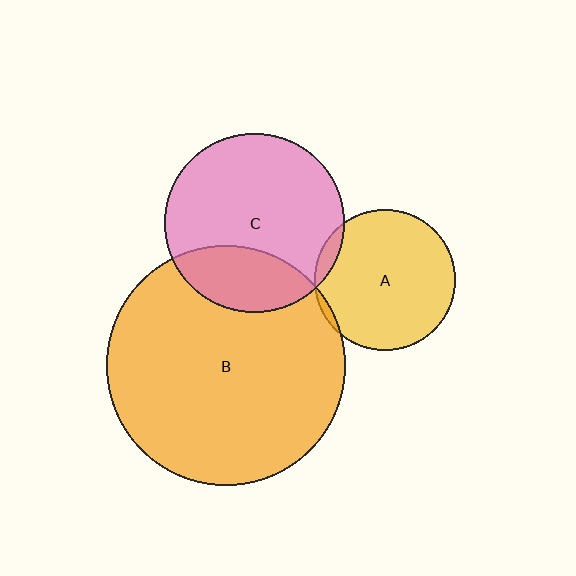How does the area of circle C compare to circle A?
Approximately 1.6 times.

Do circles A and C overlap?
Yes.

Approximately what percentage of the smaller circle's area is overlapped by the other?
Approximately 5%.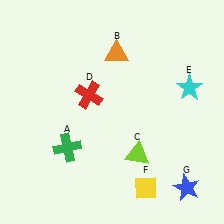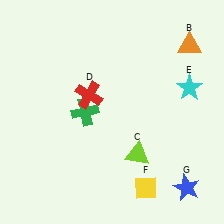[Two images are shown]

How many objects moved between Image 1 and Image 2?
2 objects moved between the two images.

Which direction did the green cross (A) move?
The green cross (A) moved up.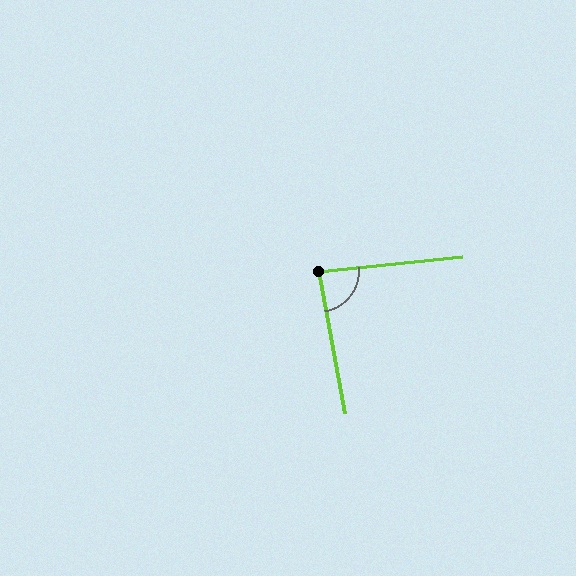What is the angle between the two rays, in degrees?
Approximately 85 degrees.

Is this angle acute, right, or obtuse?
It is approximately a right angle.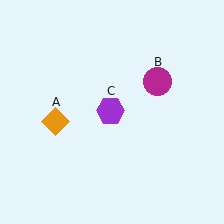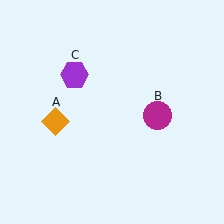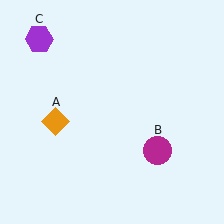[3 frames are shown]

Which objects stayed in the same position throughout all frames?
Orange diamond (object A) remained stationary.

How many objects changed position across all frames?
2 objects changed position: magenta circle (object B), purple hexagon (object C).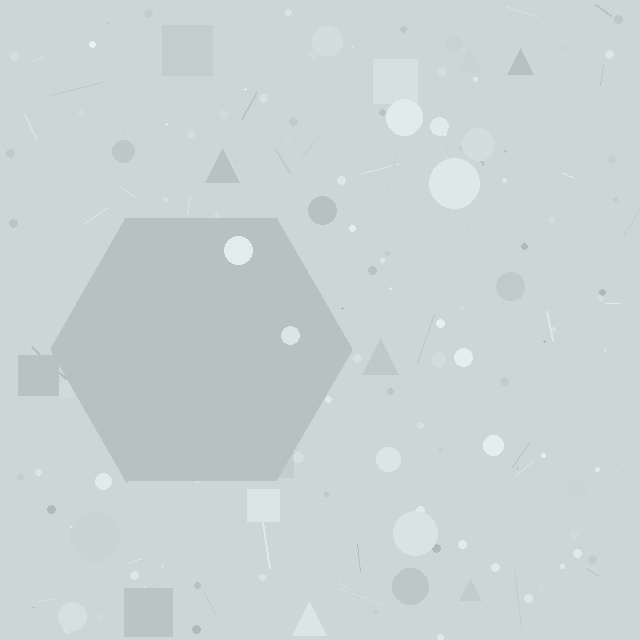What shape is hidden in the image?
A hexagon is hidden in the image.